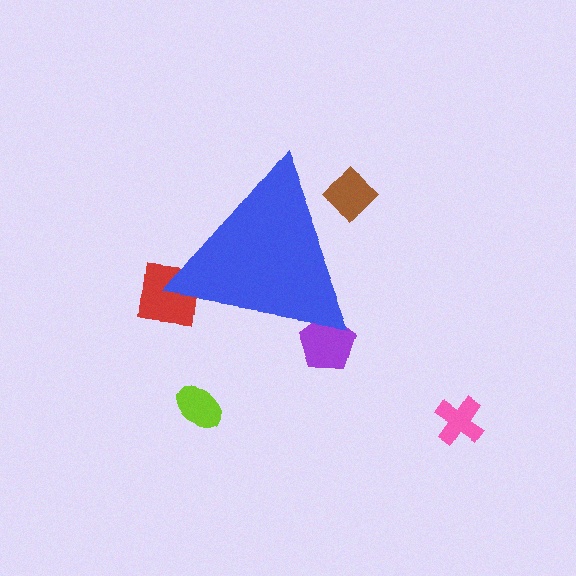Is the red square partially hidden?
Yes, the red square is partially hidden behind the blue triangle.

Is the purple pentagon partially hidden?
Yes, the purple pentagon is partially hidden behind the blue triangle.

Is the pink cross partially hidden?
No, the pink cross is fully visible.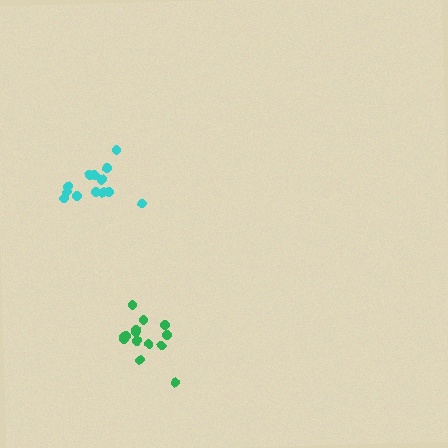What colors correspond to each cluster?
The clusters are colored: cyan, green.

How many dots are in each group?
Group 1: 13 dots, Group 2: 14 dots (27 total).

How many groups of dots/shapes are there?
There are 2 groups.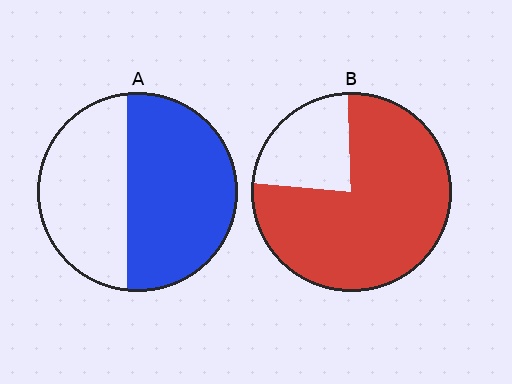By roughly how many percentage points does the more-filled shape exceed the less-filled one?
By roughly 20 percentage points (B over A).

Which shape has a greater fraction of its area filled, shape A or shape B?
Shape B.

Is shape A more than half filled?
Yes.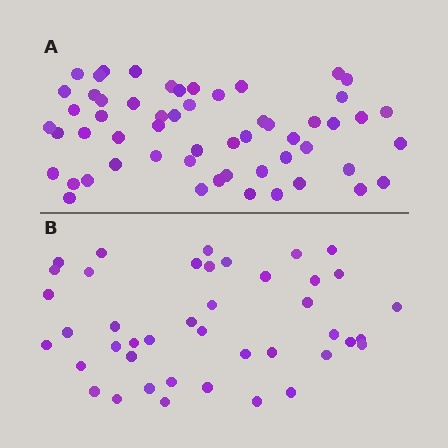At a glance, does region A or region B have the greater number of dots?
Region A (the top region) has more dots.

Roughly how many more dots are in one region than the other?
Region A has approximately 15 more dots than region B.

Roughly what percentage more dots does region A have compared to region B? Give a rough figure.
About 35% more.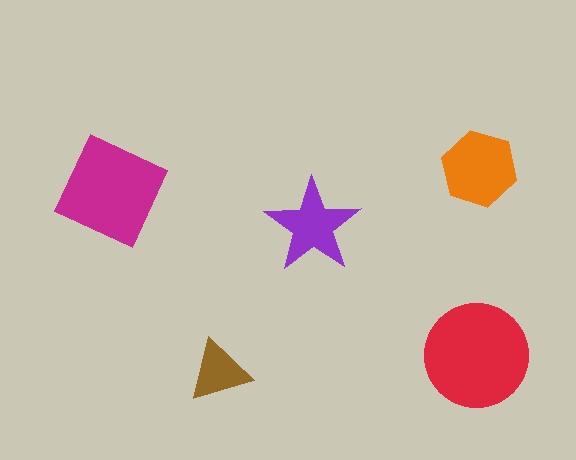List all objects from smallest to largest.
The brown triangle, the purple star, the orange hexagon, the magenta diamond, the red circle.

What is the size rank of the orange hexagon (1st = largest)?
3rd.